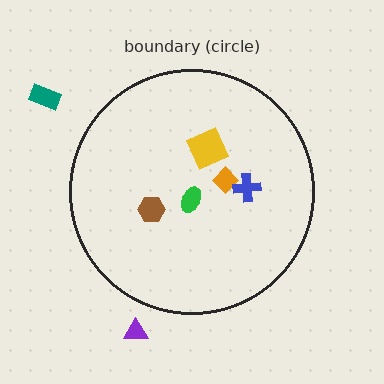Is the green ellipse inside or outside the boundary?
Inside.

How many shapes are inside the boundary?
5 inside, 2 outside.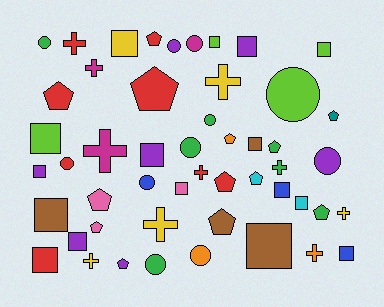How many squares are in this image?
There are 16 squares.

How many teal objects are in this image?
There is 1 teal object.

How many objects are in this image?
There are 50 objects.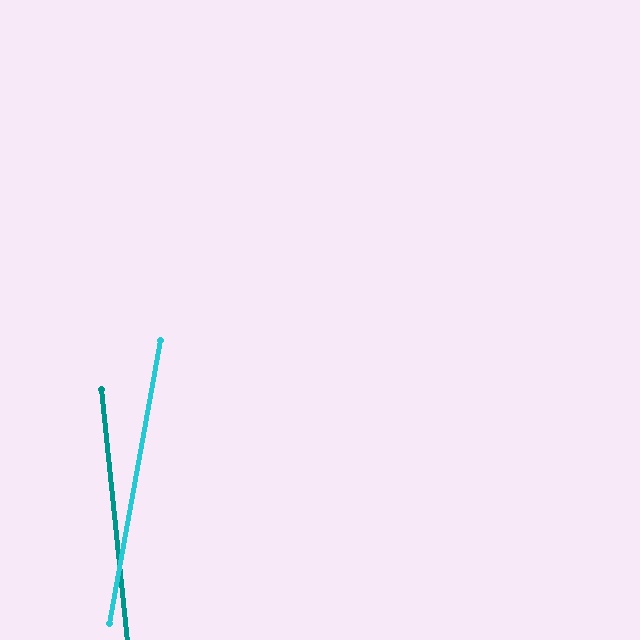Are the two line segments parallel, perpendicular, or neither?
Neither parallel nor perpendicular — they differ by about 16°.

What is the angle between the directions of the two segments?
Approximately 16 degrees.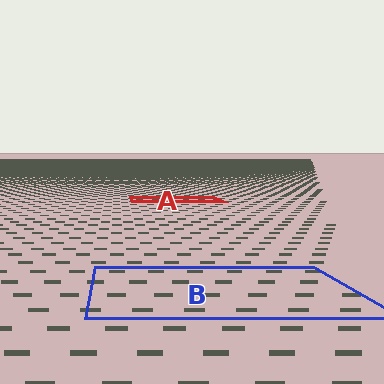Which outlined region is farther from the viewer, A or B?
Region A is farther from the viewer — the texture elements inside it appear smaller and more densely packed.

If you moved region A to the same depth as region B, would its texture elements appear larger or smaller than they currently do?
They would appear larger. At a closer depth, the same texture elements are projected at a bigger on-screen size.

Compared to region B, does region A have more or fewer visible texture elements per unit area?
Region A has more texture elements per unit area — they are packed more densely because it is farther away.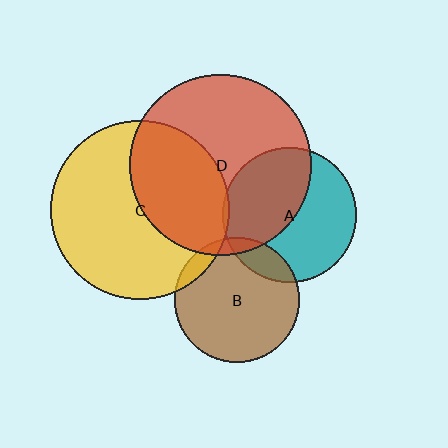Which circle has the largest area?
Circle D (red).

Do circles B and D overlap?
Yes.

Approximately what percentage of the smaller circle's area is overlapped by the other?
Approximately 5%.